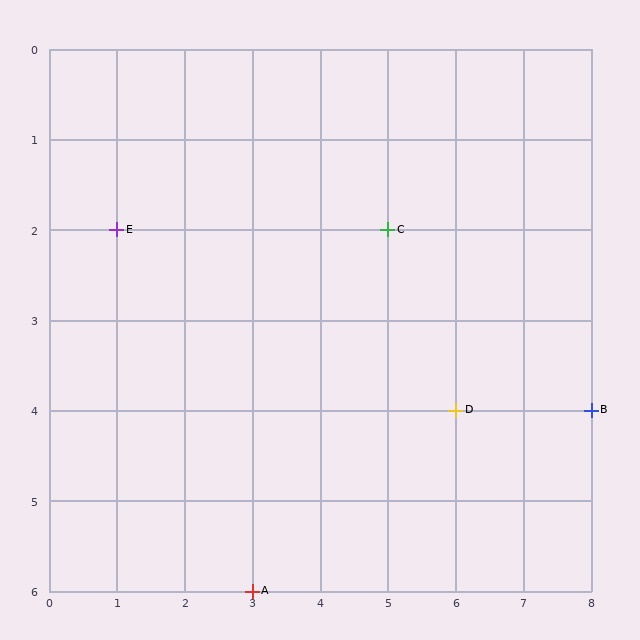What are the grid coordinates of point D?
Point D is at grid coordinates (6, 4).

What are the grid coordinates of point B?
Point B is at grid coordinates (8, 4).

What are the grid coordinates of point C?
Point C is at grid coordinates (5, 2).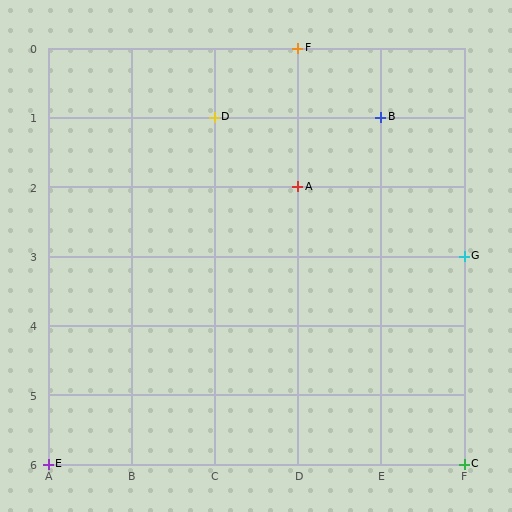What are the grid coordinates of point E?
Point E is at grid coordinates (A, 6).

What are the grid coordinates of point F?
Point F is at grid coordinates (D, 0).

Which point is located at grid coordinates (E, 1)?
Point B is at (E, 1).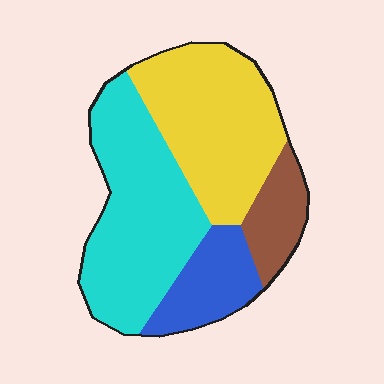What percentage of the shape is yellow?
Yellow covers roughly 35% of the shape.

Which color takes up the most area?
Cyan, at roughly 40%.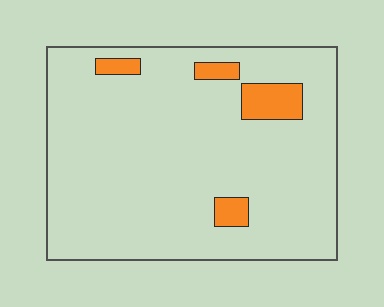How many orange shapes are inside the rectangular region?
4.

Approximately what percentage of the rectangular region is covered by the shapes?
Approximately 10%.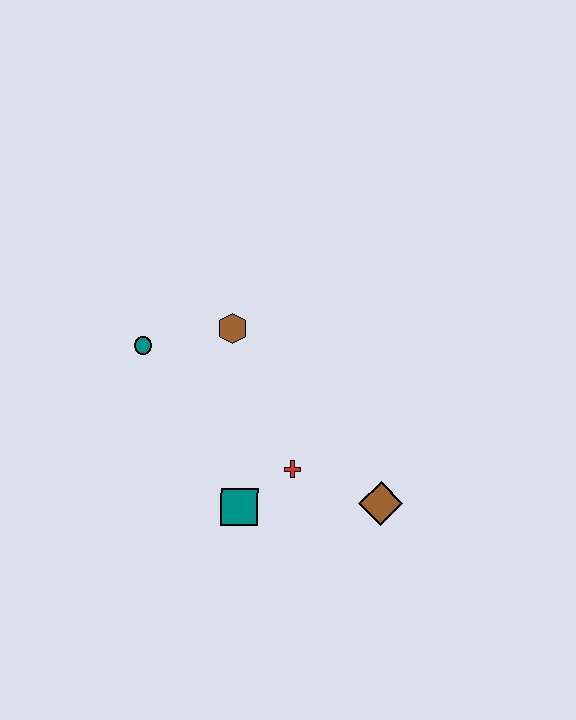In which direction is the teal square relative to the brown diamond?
The teal square is to the left of the brown diamond.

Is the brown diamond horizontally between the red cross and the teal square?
No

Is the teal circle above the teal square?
Yes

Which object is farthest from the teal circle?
The brown diamond is farthest from the teal circle.